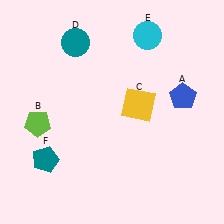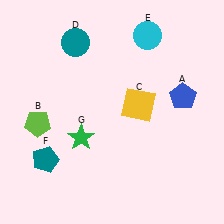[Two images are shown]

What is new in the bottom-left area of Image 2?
A green star (G) was added in the bottom-left area of Image 2.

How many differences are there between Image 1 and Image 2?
There is 1 difference between the two images.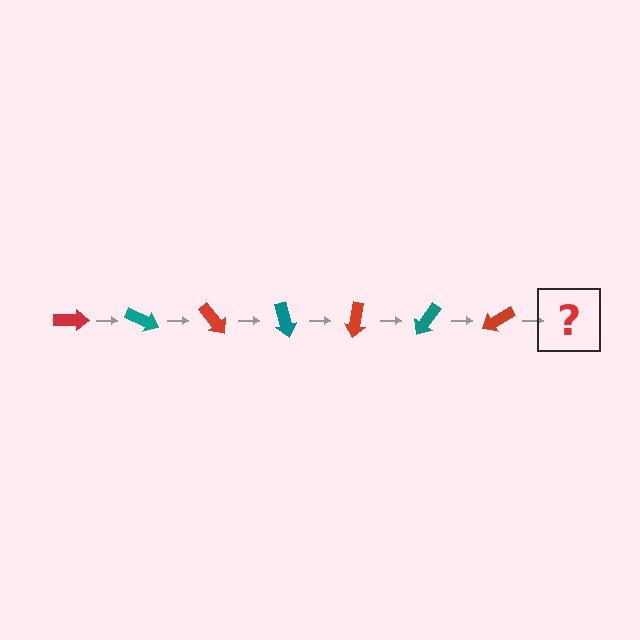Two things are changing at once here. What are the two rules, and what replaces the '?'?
The two rules are that it rotates 25 degrees each step and the color cycles through red and teal. The '?' should be a teal arrow, rotated 175 degrees from the start.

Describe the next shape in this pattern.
It should be a teal arrow, rotated 175 degrees from the start.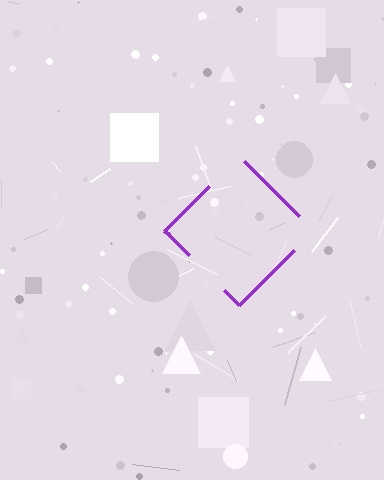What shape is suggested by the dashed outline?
The dashed outline suggests a diamond.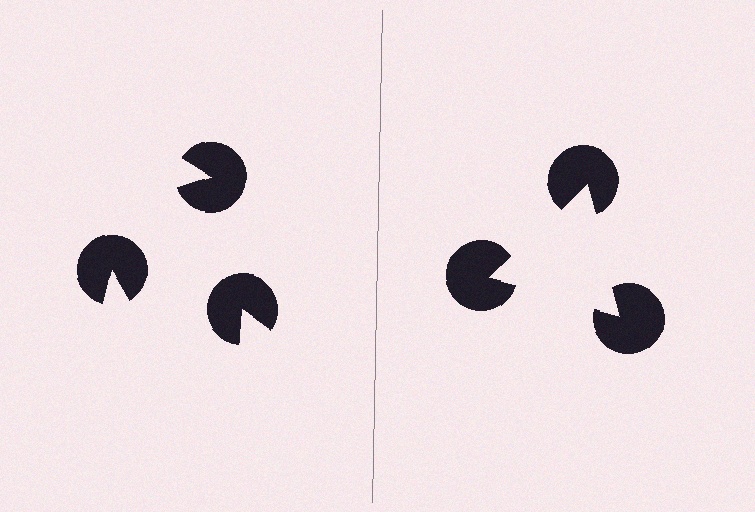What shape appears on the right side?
An illusory triangle.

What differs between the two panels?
The pac-man discs are positioned identically on both sides; only the wedge orientations differ. On the right they align to a triangle; on the left they are misaligned.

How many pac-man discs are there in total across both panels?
6 — 3 on each side.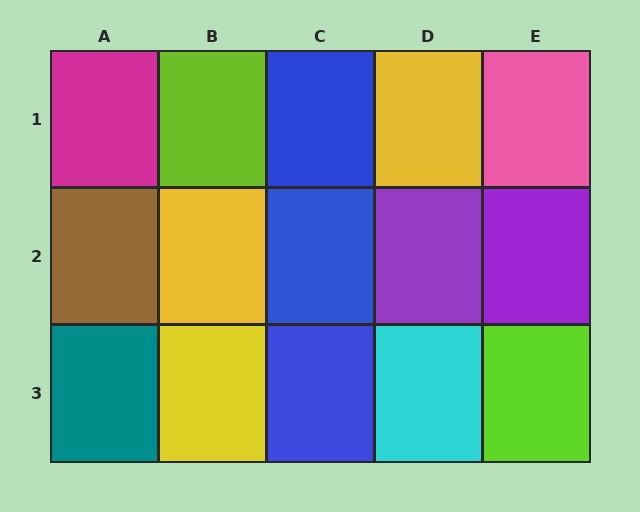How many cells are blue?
3 cells are blue.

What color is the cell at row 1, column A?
Magenta.